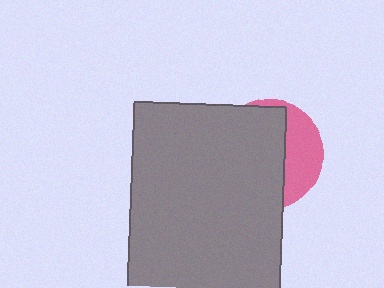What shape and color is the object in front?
The object in front is a gray rectangle.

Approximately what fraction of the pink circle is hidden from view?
Roughly 66% of the pink circle is hidden behind the gray rectangle.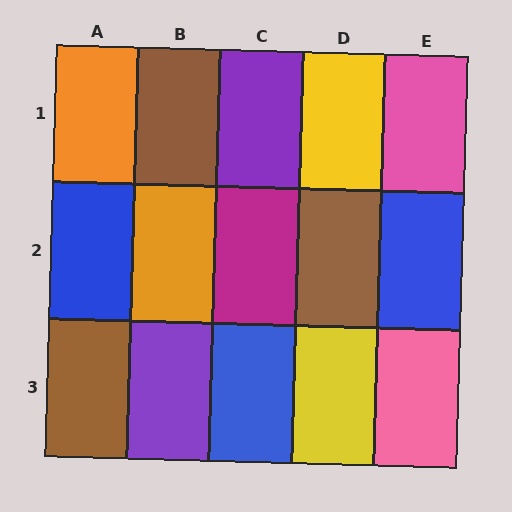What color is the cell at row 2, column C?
Magenta.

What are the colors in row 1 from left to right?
Orange, brown, purple, yellow, pink.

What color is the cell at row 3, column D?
Yellow.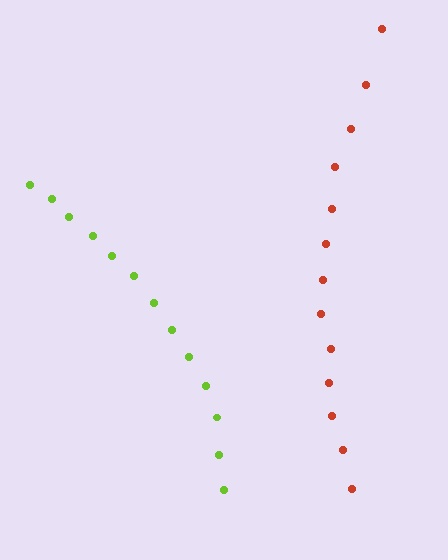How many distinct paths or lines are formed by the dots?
There are 2 distinct paths.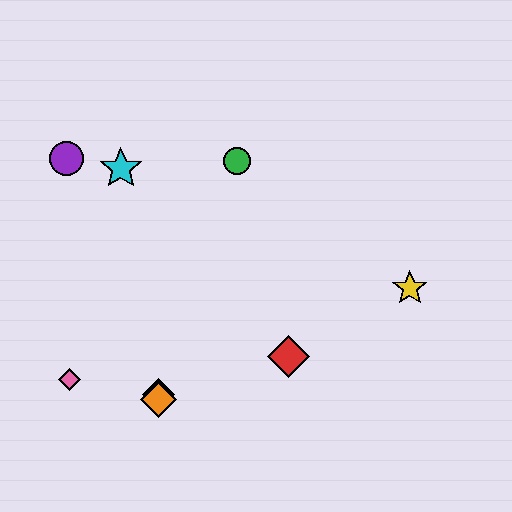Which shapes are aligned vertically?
The blue diamond, the orange diamond are aligned vertically.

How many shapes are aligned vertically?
2 shapes (the blue diamond, the orange diamond) are aligned vertically.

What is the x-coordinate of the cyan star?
The cyan star is at x≈121.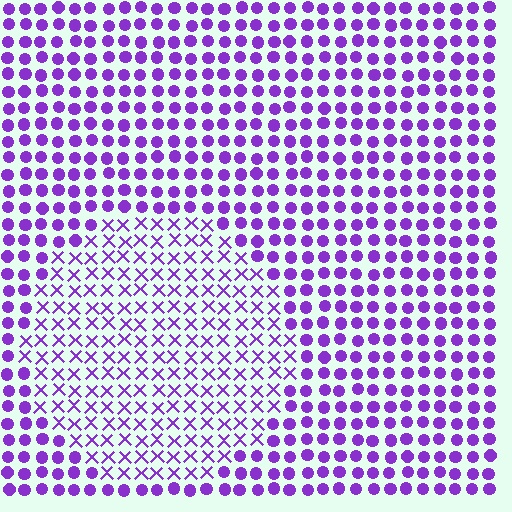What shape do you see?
I see a circle.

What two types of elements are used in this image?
The image uses X marks inside the circle region and circles outside it.